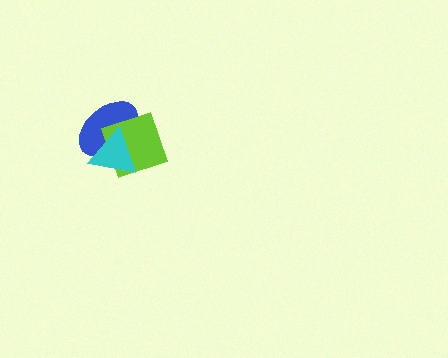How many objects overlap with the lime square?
2 objects overlap with the lime square.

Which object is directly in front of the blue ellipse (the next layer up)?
The lime square is directly in front of the blue ellipse.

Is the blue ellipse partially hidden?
Yes, it is partially covered by another shape.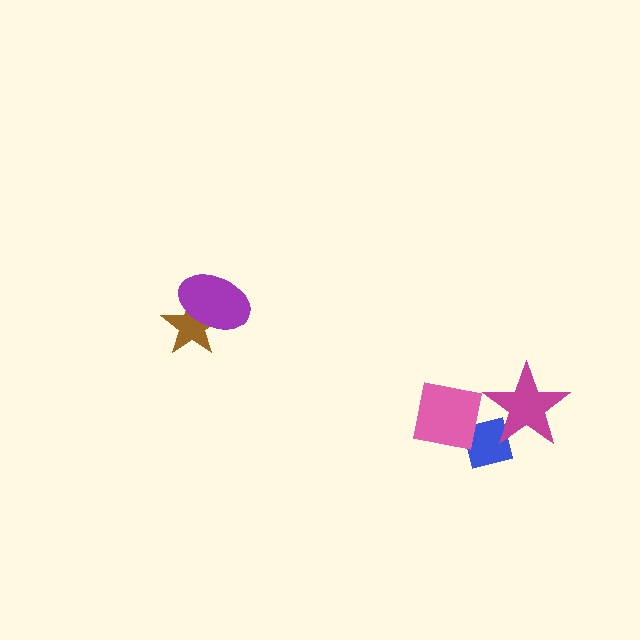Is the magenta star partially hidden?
No, no other shape covers it.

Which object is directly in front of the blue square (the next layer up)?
The magenta star is directly in front of the blue square.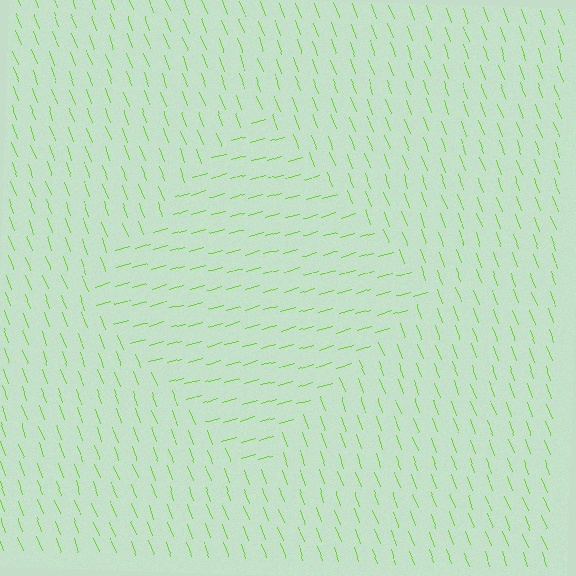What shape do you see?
I see a diamond.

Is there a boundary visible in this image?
Yes, there is a texture boundary formed by a change in line orientation.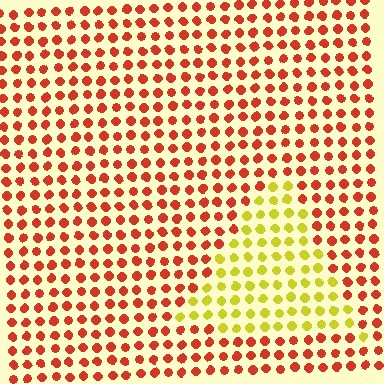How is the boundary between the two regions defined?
The boundary is defined purely by a slight shift in hue (about 56 degrees). Spacing, size, and orientation are identical on both sides.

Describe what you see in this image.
The image is filled with small red elements in a uniform arrangement. A triangle-shaped region is visible where the elements are tinted to a slightly different hue, forming a subtle color boundary.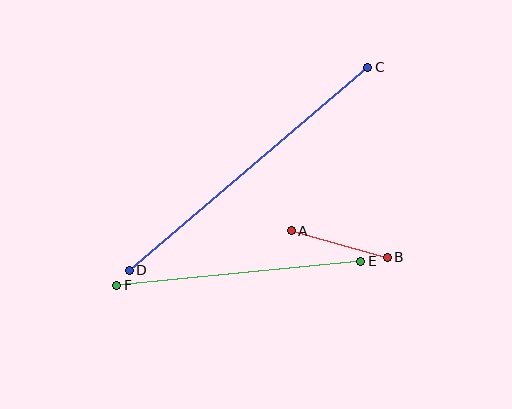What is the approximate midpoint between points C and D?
The midpoint is at approximately (248, 169) pixels.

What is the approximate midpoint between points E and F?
The midpoint is at approximately (239, 273) pixels.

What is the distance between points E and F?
The distance is approximately 245 pixels.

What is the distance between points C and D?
The distance is approximately 313 pixels.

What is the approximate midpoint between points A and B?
The midpoint is at approximately (339, 244) pixels.